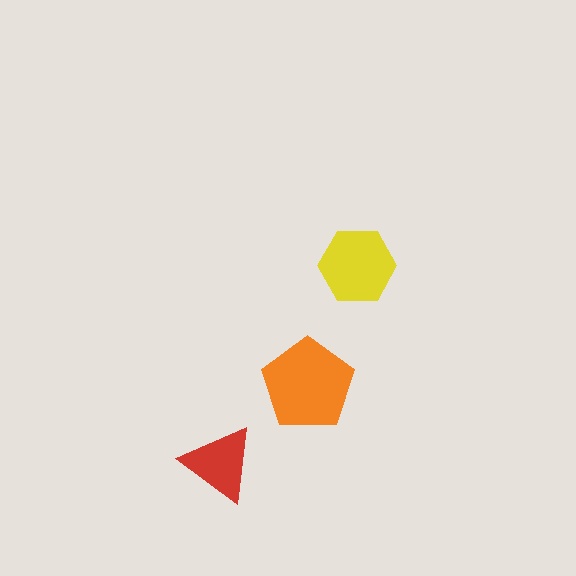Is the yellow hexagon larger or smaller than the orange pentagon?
Smaller.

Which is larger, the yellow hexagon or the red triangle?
The yellow hexagon.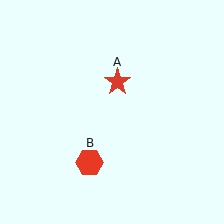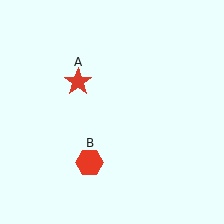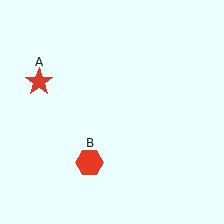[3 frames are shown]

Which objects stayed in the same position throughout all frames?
Red hexagon (object B) remained stationary.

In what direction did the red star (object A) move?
The red star (object A) moved left.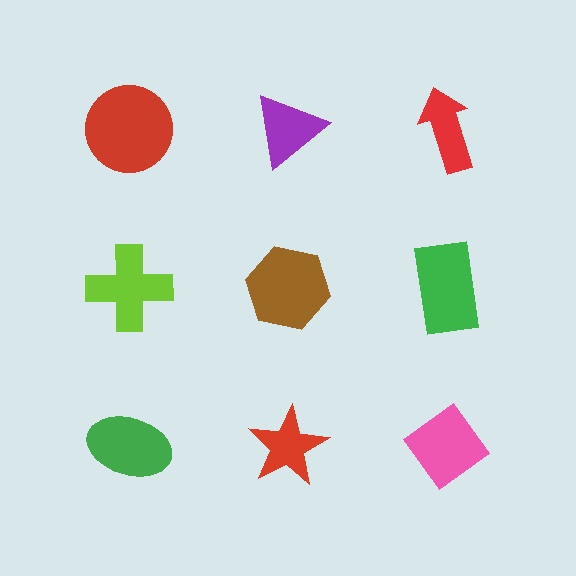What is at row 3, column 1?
A green ellipse.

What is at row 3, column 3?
A pink diamond.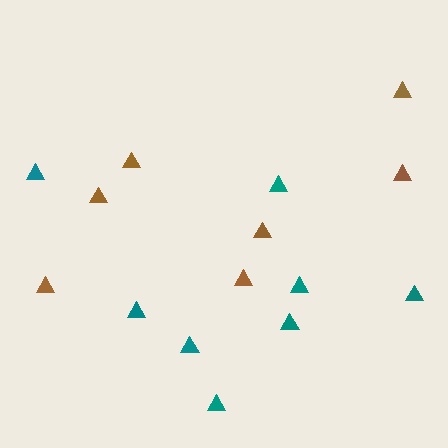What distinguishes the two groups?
There are 2 groups: one group of brown triangles (7) and one group of teal triangles (8).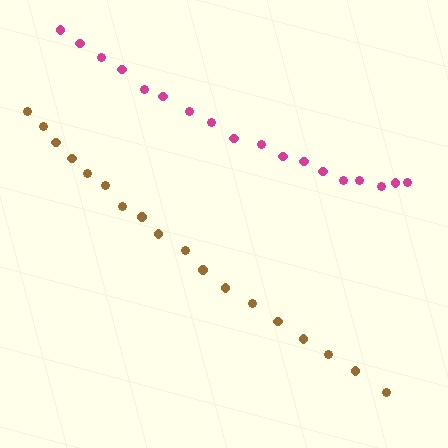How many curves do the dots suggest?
There are 2 distinct paths.